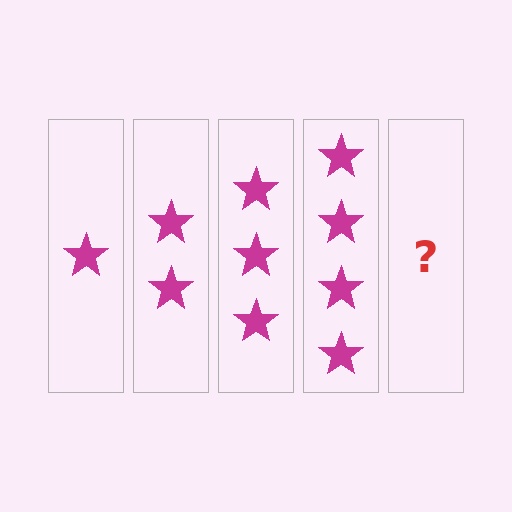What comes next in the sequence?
The next element should be 5 stars.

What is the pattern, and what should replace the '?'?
The pattern is that each step adds one more star. The '?' should be 5 stars.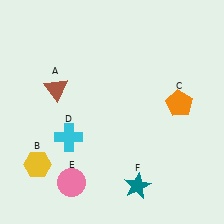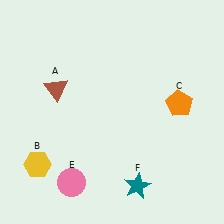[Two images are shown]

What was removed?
The cyan cross (D) was removed in Image 2.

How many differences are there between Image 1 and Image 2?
There is 1 difference between the two images.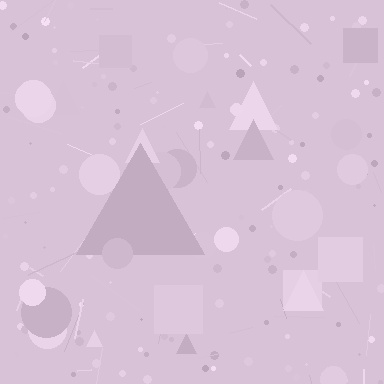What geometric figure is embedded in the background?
A triangle is embedded in the background.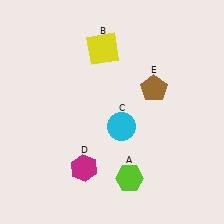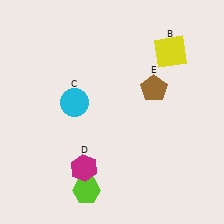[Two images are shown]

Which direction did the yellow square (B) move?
The yellow square (B) moved right.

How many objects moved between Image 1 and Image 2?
3 objects moved between the two images.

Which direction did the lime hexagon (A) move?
The lime hexagon (A) moved left.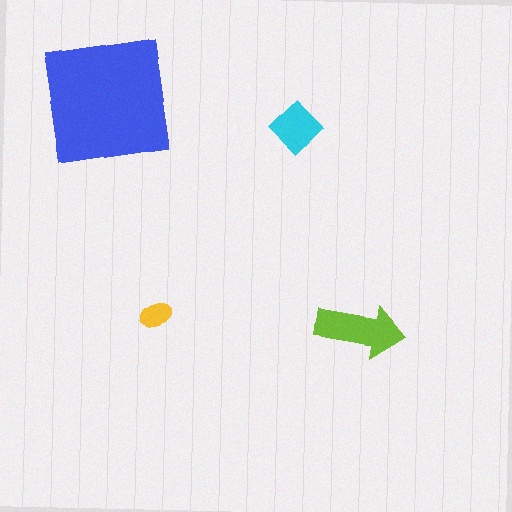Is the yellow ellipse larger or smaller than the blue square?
Smaller.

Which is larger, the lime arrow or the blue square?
The blue square.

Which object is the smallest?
The yellow ellipse.